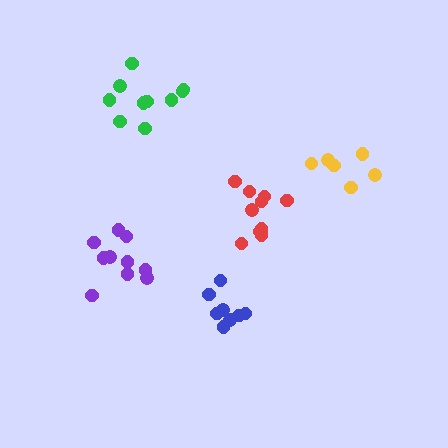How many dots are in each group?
Group 1: 6 dots, Group 2: 10 dots, Group 3: 8 dots, Group 4: 10 dots, Group 5: 10 dots (44 total).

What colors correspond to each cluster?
The clusters are colored: yellow, purple, blue, green, red.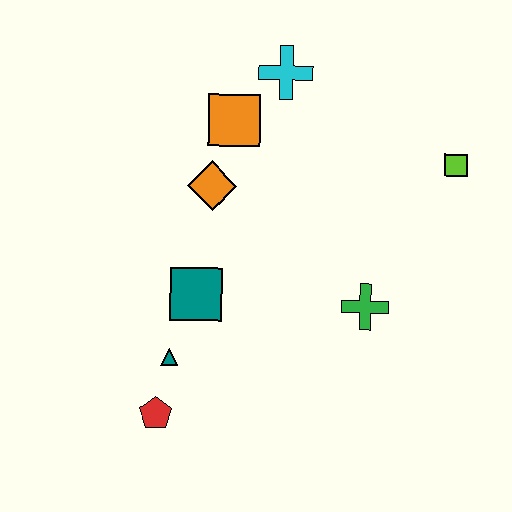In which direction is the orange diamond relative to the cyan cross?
The orange diamond is below the cyan cross.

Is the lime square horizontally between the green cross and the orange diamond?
No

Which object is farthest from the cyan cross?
The red pentagon is farthest from the cyan cross.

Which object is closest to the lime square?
The green cross is closest to the lime square.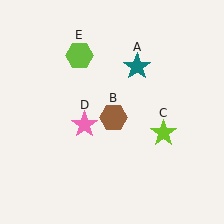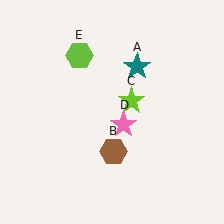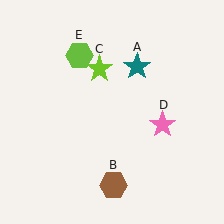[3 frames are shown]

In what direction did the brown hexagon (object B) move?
The brown hexagon (object B) moved down.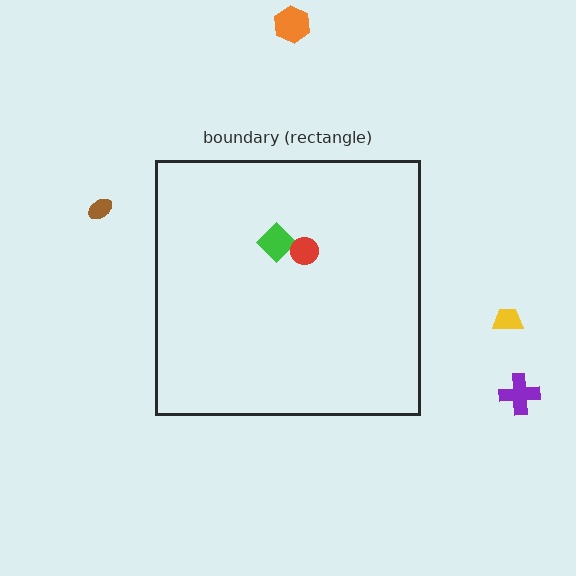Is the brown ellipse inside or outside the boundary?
Outside.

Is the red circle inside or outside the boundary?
Inside.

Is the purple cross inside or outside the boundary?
Outside.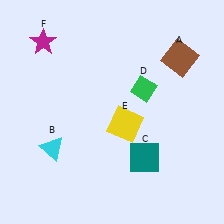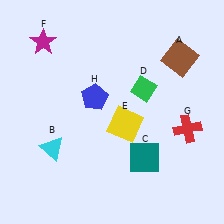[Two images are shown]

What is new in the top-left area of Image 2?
A blue pentagon (H) was added in the top-left area of Image 2.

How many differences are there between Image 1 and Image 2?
There are 2 differences between the two images.